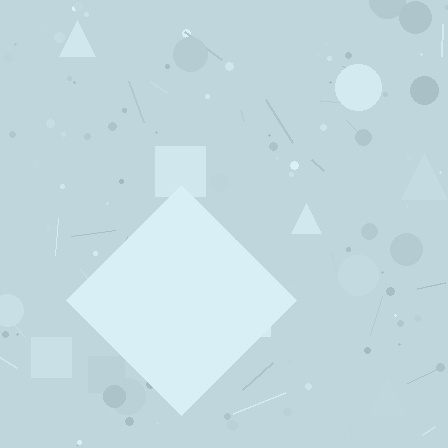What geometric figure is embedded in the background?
A diamond is embedded in the background.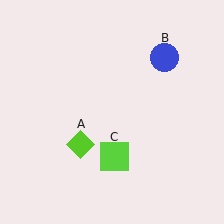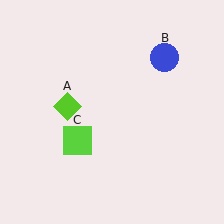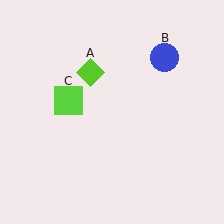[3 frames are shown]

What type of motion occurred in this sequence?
The lime diamond (object A), lime square (object C) rotated clockwise around the center of the scene.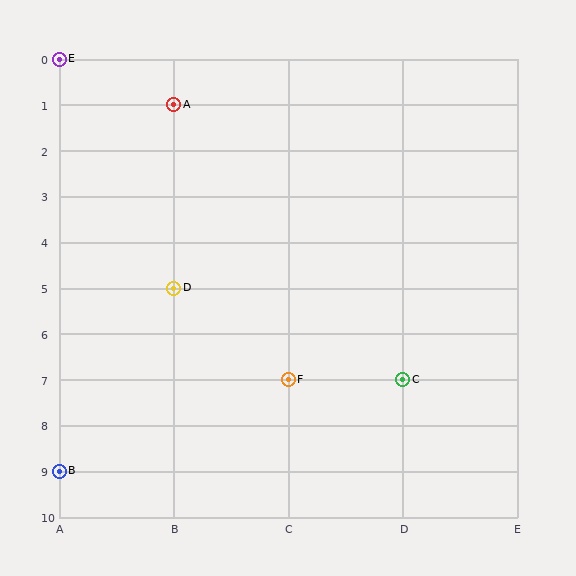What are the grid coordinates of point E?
Point E is at grid coordinates (A, 0).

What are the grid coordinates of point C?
Point C is at grid coordinates (D, 7).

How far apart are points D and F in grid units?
Points D and F are 1 column and 2 rows apart (about 2.2 grid units diagonally).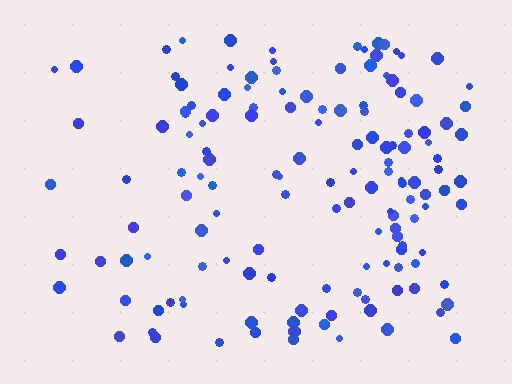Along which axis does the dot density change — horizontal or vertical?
Horizontal.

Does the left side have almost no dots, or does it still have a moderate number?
Still a moderate number, just noticeably fewer than the right.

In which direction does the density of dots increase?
From left to right, with the right side densest.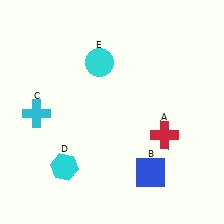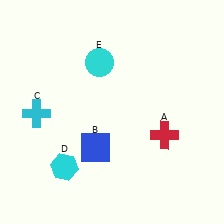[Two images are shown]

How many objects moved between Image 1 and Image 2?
1 object moved between the two images.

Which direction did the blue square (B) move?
The blue square (B) moved left.